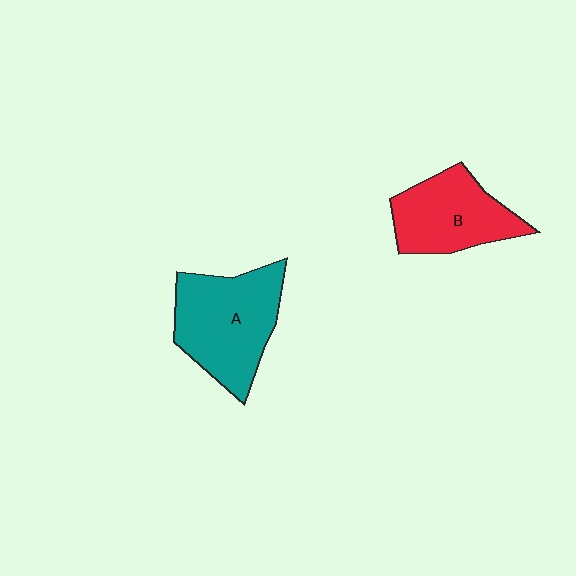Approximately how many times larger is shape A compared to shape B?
Approximately 1.3 times.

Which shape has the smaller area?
Shape B (red).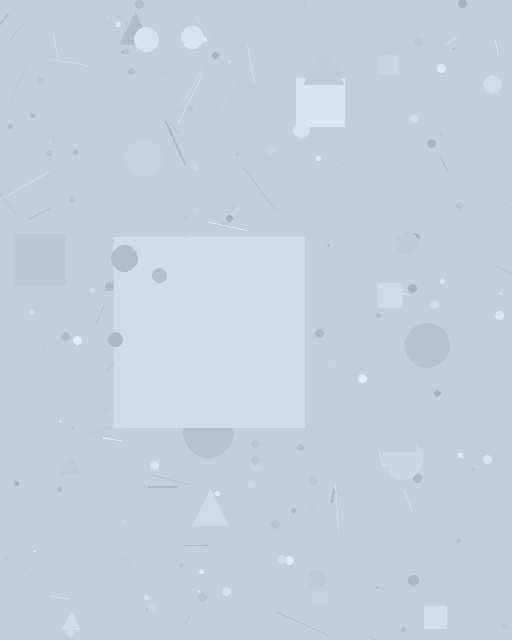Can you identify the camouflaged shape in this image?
The camouflaged shape is a square.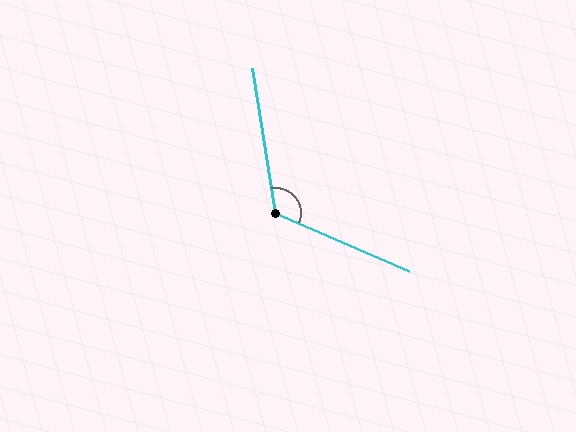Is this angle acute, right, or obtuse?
It is obtuse.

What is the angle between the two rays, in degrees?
Approximately 123 degrees.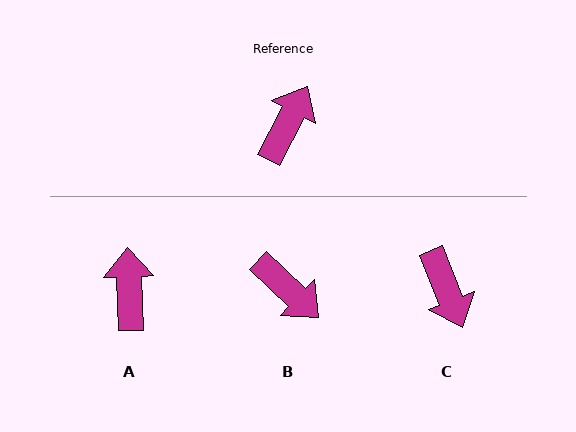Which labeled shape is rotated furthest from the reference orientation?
C, about 131 degrees away.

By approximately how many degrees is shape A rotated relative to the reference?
Approximately 29 degrees counter-clockwise.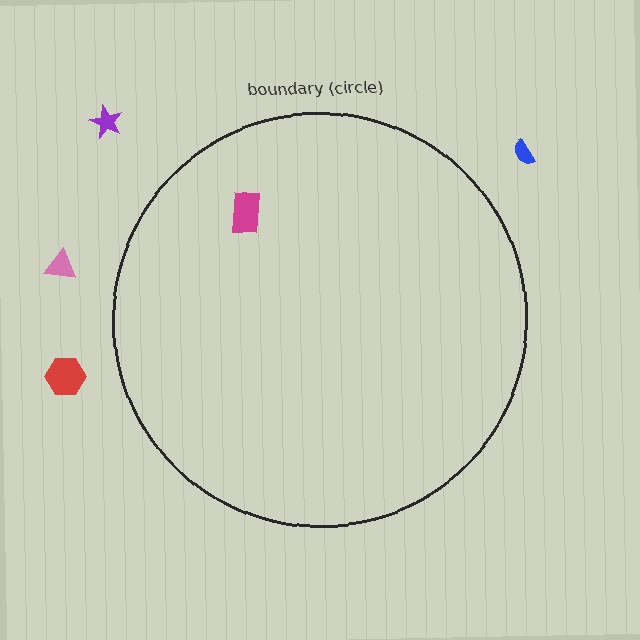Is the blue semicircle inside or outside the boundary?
Outside.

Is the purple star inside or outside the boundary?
Outside.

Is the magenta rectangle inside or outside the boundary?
Inside.